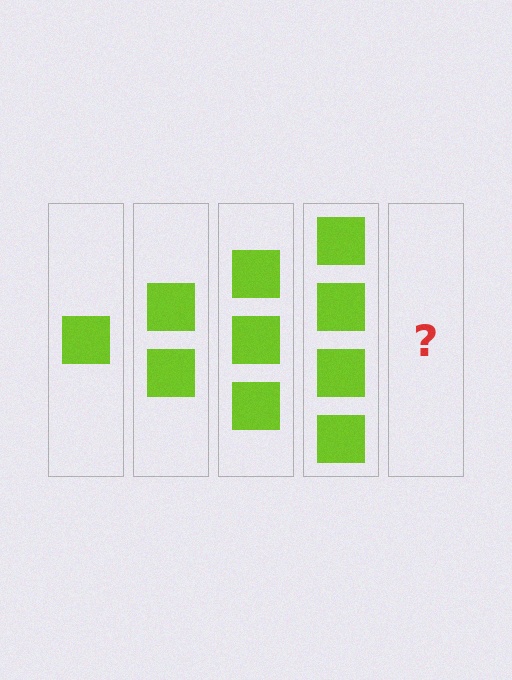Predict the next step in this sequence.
The next step is 5 squares.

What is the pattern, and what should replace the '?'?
The pattern is that each step adds one more square. The '?' should be 5 squares.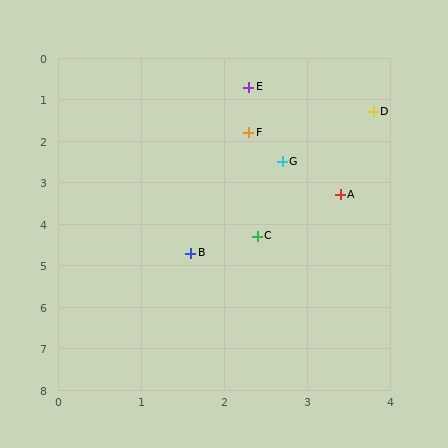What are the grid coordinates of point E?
Point E is at approximately (2.3, 0.7).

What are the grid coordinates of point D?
Point D is at approximately (3.8, 1.3).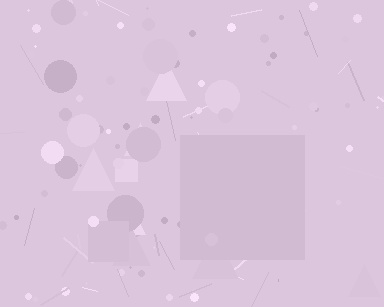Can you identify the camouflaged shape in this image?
The camouflaged shape is a square.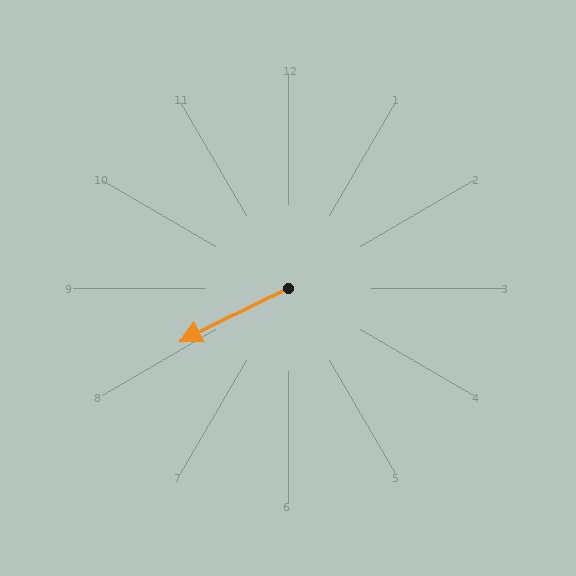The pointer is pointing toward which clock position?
Roughly 8 o'clock.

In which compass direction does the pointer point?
Southwest.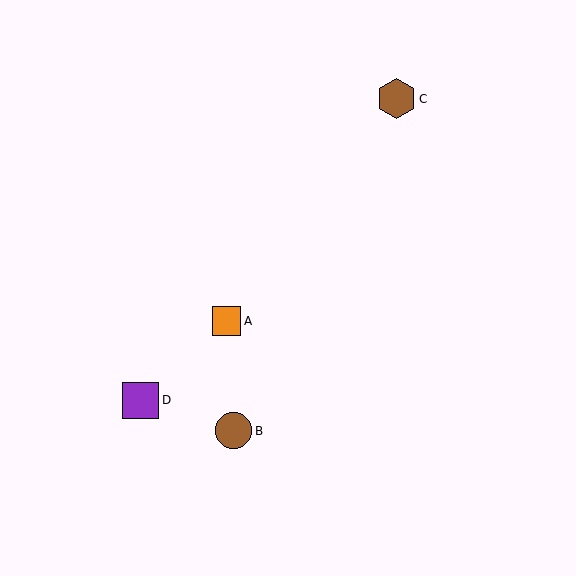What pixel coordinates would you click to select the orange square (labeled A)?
Click at (227, 321) to select the orange square A.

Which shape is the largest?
The brown hexagon (labeled C) is the largest.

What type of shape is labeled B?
Shape B is a brown circle.